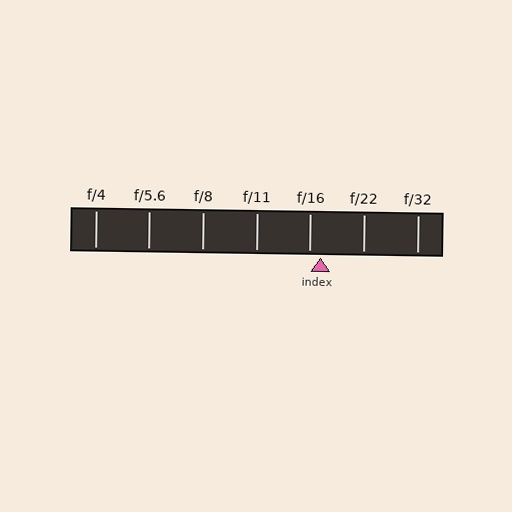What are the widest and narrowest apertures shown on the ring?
The widest aperture shown is f/4 and the narrowest is f/32.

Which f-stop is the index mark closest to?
The index mark is closest to f/16.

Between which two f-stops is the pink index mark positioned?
The index mark is between f/16 and f/22.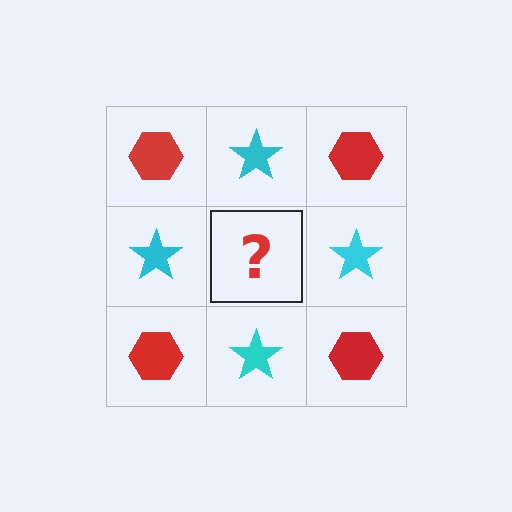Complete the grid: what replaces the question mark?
The question mark should be replaced with a red hexagon.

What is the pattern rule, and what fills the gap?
The rule is that it alternates red hexagon and cyan star in a checkerboard pattern. The gap should be filled with a red hexagon.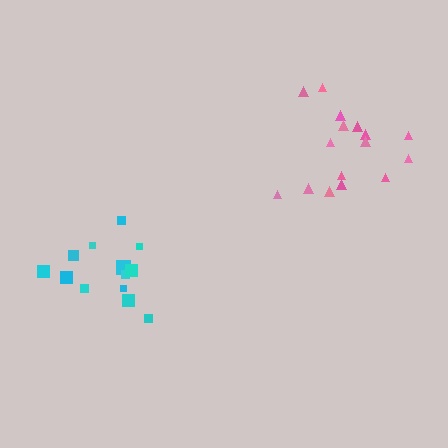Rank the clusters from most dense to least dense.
cyan, pink.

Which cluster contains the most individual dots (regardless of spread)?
Pink (16).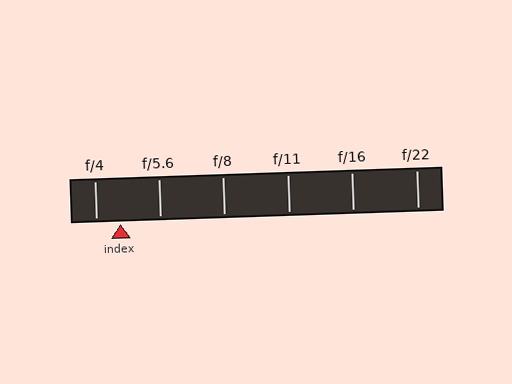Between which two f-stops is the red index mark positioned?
The index mark is between f/4 and f/5.6.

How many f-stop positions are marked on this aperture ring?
There are 6 f-stop positions marked.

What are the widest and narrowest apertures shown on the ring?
The widest aperture shown is f/4 and the narrowest is f/22.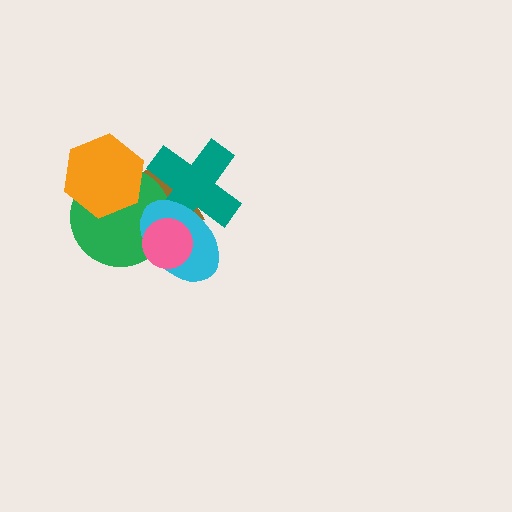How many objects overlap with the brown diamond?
5 objects overlap with the brown diamond.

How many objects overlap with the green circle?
5 objects overlap with the green circle.